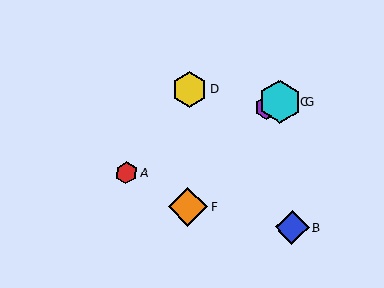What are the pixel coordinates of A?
Object A is at (126, 173).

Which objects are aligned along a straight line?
Objects A, C, E, G are aligned along a straight line.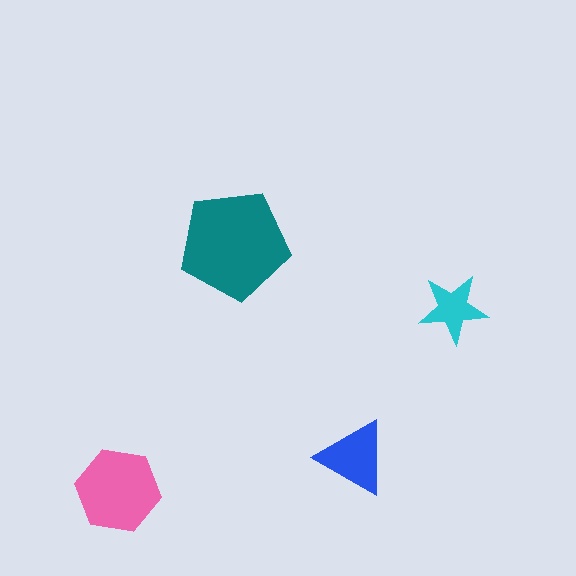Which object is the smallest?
The cyan star.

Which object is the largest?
The teal pentagon.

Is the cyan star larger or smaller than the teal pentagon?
Smaller.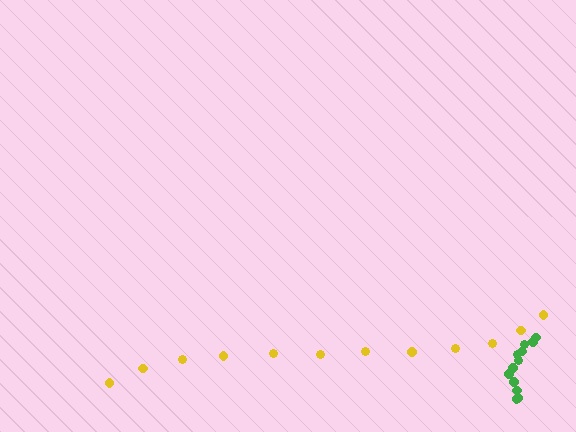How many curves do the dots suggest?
There are 2 distinct paths.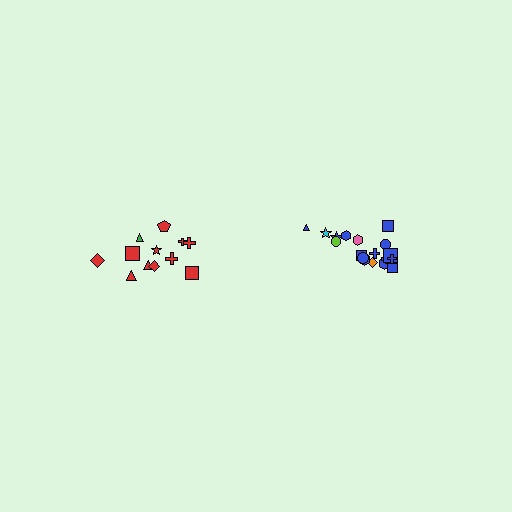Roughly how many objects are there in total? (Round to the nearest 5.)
Roughly 30 objects in total.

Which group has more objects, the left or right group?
The right group.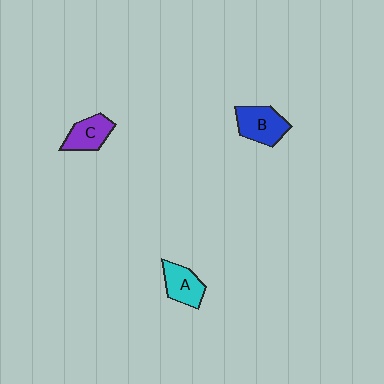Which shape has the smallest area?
Shape C (purple).